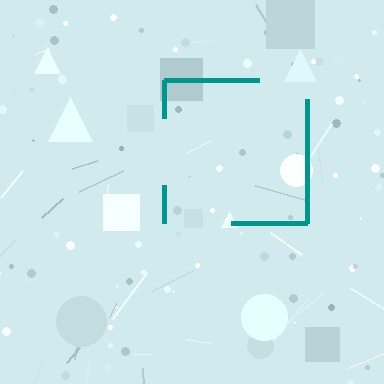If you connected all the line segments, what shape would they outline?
They would outline a square.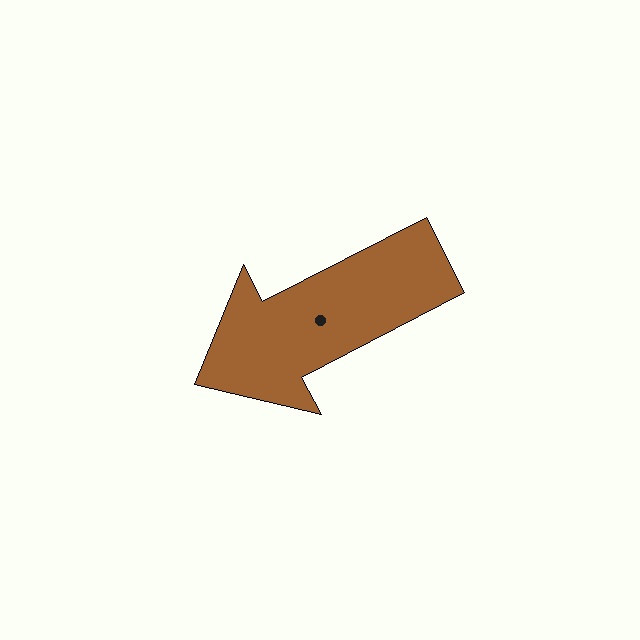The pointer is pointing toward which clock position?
Roughly 8 o'clock.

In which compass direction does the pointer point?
Southwest.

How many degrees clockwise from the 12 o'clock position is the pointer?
Approximately 243 degrees.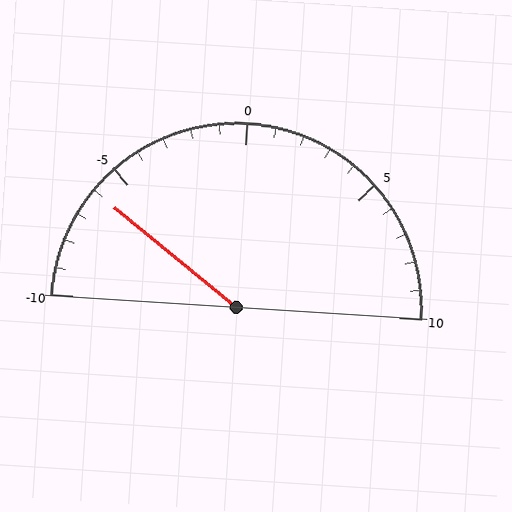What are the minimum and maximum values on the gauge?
The gauge ranges from -10 to 10.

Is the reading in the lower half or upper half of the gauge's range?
The reading is in the lower half of the range (-10 to 10).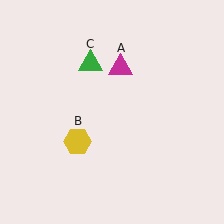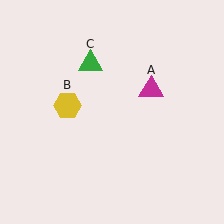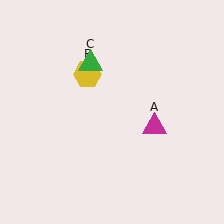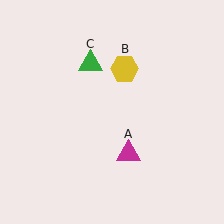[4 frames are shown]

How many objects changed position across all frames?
2 objects changed position: magenta triangle (object A), yellow hexagon (object B).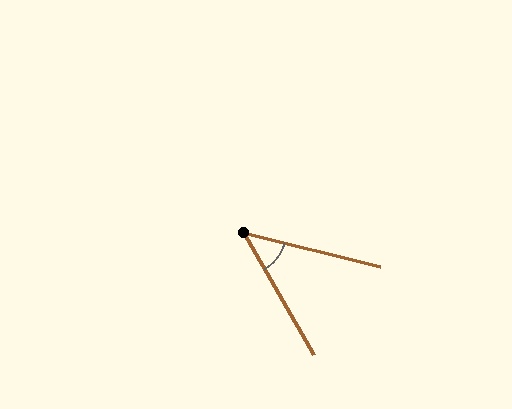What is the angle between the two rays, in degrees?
Approximately 46 degrees.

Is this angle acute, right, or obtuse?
It is acute.